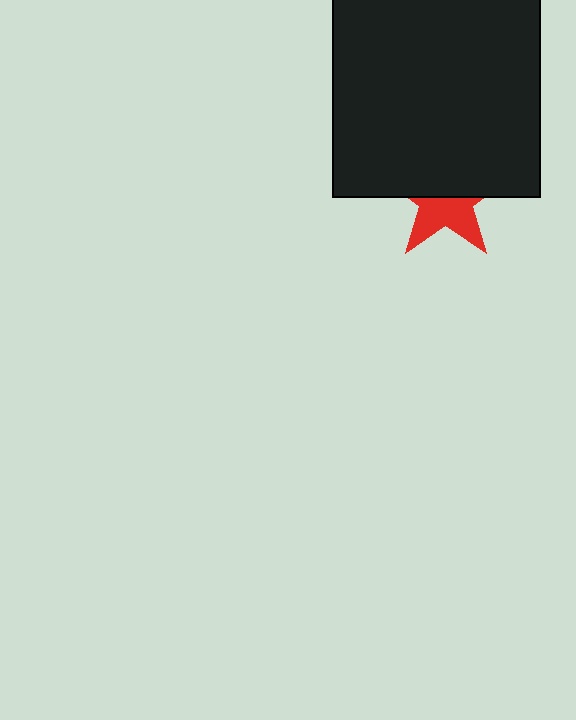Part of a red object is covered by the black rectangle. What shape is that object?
It is a star.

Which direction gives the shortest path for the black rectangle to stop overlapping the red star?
Moving up gives the shortest separation.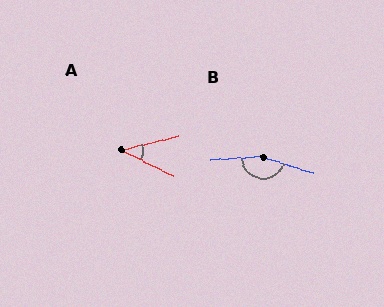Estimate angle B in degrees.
Approximately 160 degrees.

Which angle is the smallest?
A, at approximately 40 degrees.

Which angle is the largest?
B, at approximately 160 degrees.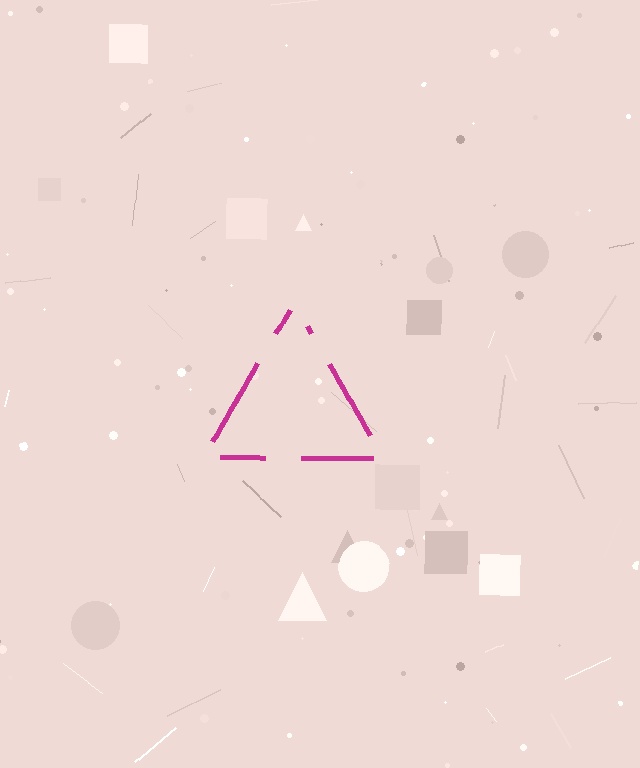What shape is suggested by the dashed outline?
The dashed outline suggests a triangle.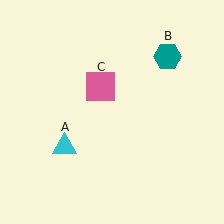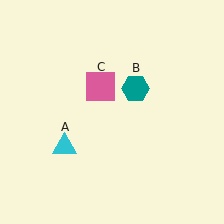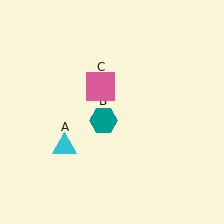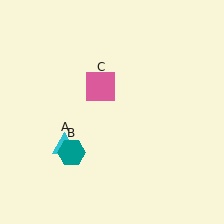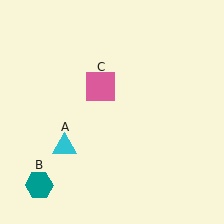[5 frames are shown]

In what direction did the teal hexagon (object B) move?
The teal hexagon (object B) moved down and to the left.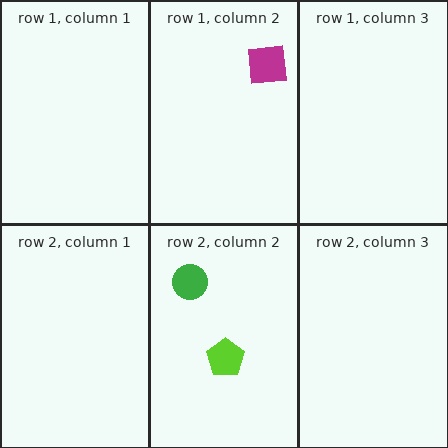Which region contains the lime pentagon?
The row 2, column 2 region.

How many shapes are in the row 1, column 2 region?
1.